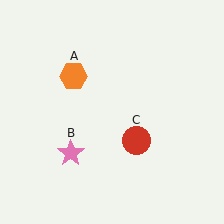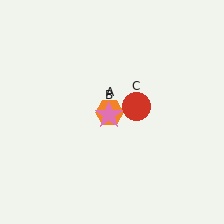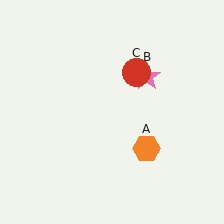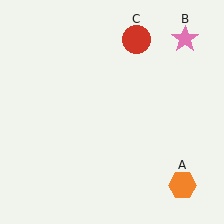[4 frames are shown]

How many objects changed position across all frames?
3 objects changed position: orange hexagon (object A), pink star (object B), red circle (object C).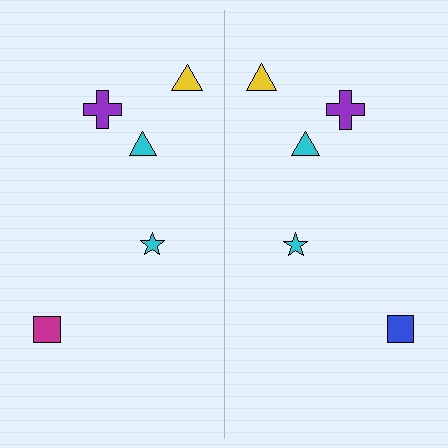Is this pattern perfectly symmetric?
No, the pattern is not perfectly symmetric. The blue square on the right side breaks the symmetry — its mirror counterpart is magenta.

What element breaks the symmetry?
The blue square on the right side breaks the symmetry — its mirror counterpart is magenta.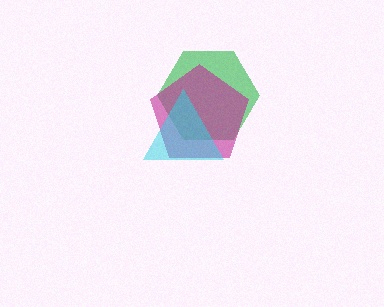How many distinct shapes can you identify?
There are 3 distinct shapes: a green hexagon, a magenta pentagon, a cyan triangle.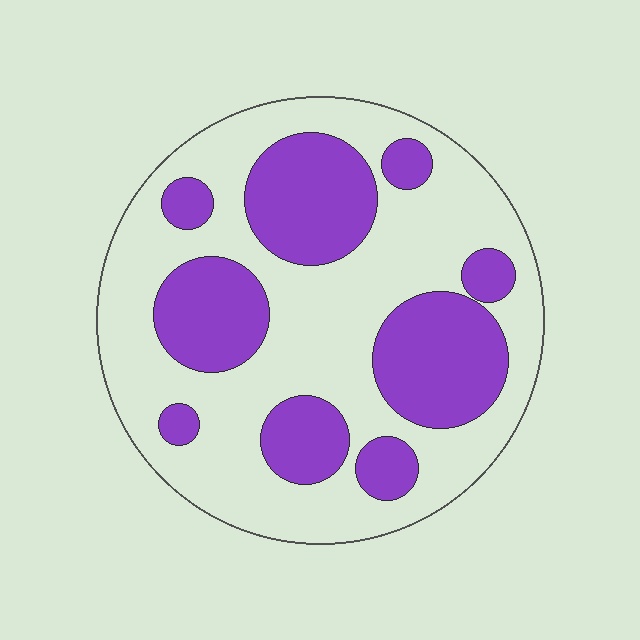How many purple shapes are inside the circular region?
9.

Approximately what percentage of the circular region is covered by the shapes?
Approximately 35%.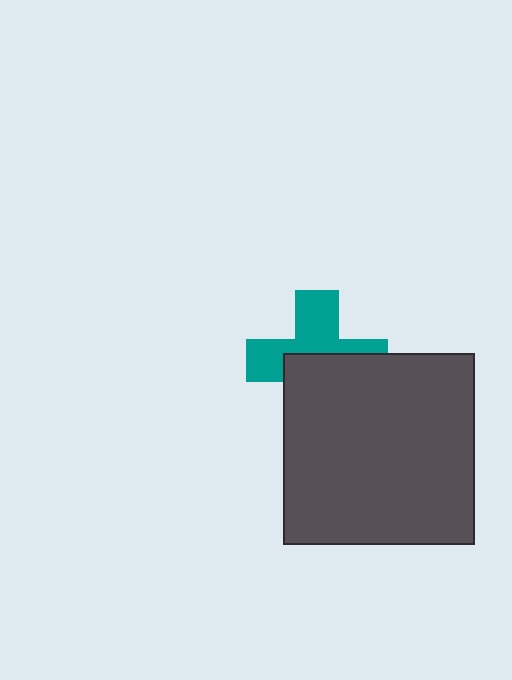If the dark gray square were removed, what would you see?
You would see the complete teal cross.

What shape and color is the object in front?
The object in front is a dark gray square.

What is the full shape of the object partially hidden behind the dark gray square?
The partially hidden object is a teal cross.